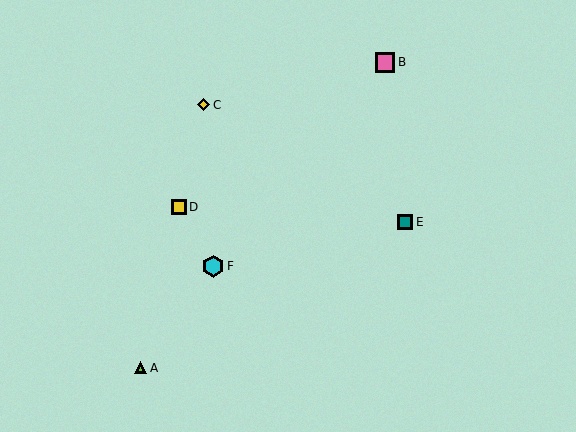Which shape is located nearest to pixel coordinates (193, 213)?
The yellow square (labeled D) at (179, 207) is nearest to that location.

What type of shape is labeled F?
Shape F is a cyan hexagon.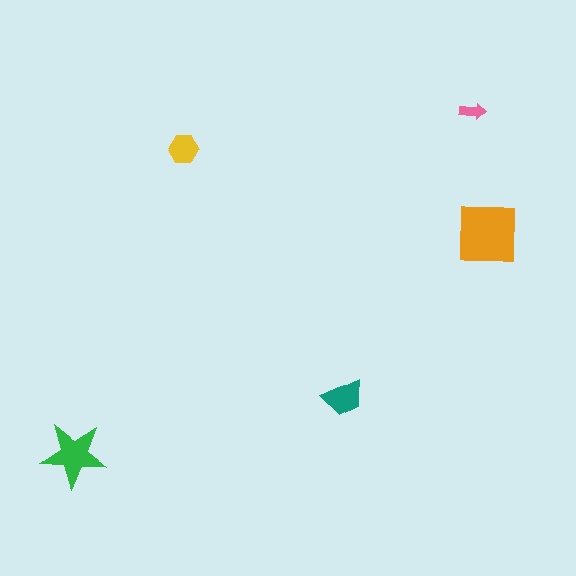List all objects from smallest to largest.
The pink arrow, the yellow hexagon, the teal trapezoid, the green star, the orange square.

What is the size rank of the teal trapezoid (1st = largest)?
3rd.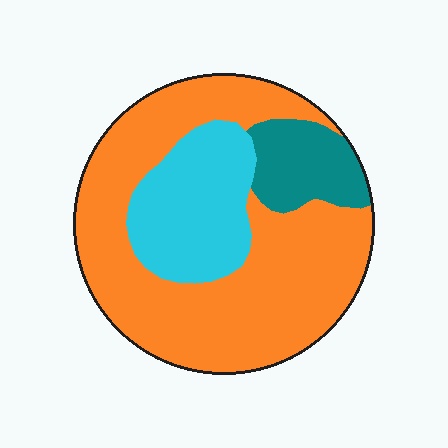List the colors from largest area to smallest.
From largest to smallest: orange, cyan, teal.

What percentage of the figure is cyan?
Cyan takes up about one fifth (1/5) of the figure.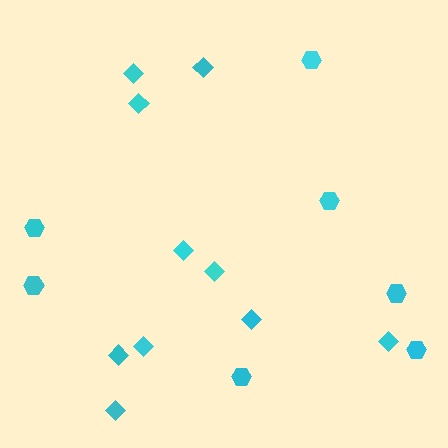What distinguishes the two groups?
There are 2 groups: one group of diamonds (10) and one group of hexagons (7).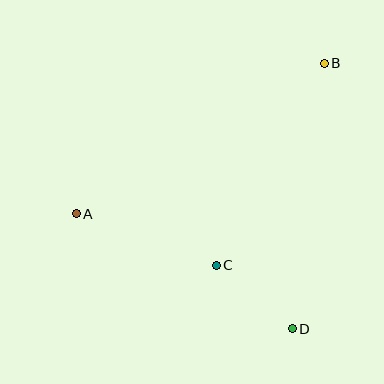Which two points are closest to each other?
Points C and D are closest to each other.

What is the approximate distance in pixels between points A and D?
The distance between A and D is approximately 245 pixels.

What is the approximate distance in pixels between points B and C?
The distance between B and C is approximately 229 pixels.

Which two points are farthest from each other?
Points A and B are farthest from each other.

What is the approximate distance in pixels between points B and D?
The distance between B and D is approximately 267 pixels.